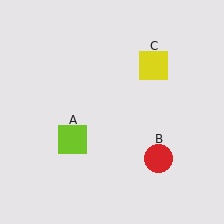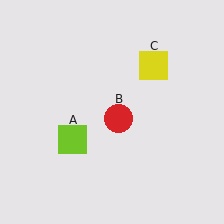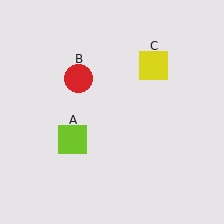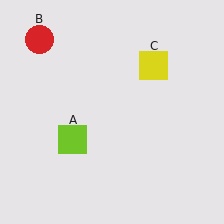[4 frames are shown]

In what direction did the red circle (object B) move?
The red circle (object B) moved up and to the left.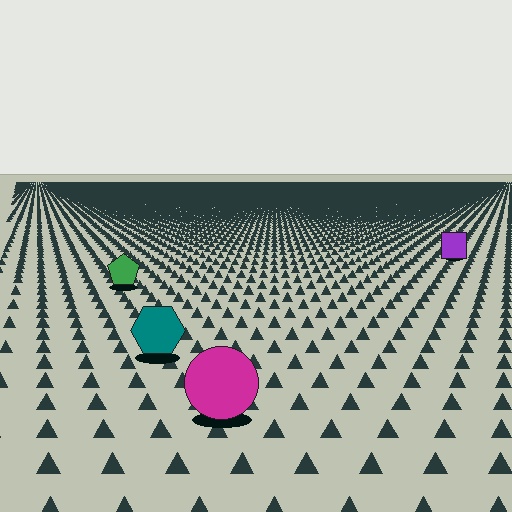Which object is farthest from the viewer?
The purple square is farthest from the viewer. It appears smaller and the ground texture around it is denser.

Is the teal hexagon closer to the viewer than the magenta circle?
No. The magenta circle is closer — you can tell from the texture gradient: the ground texture is coarser near it.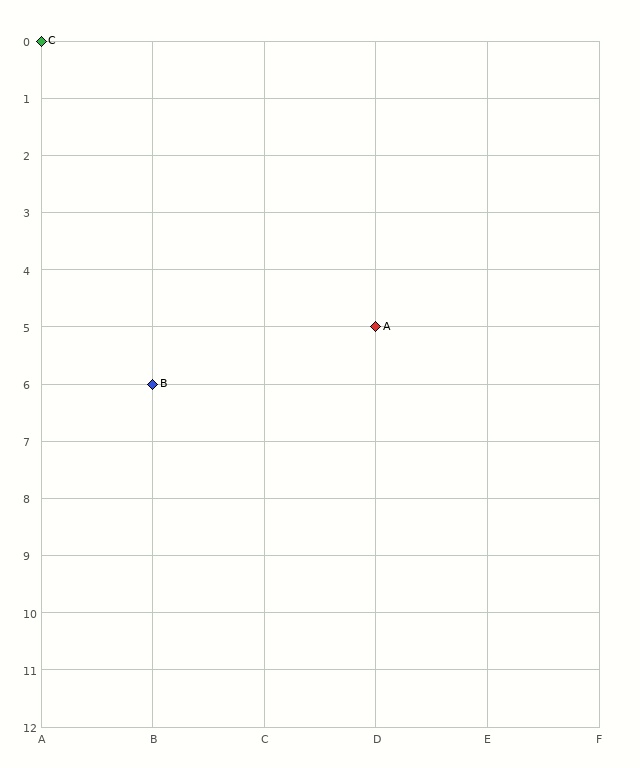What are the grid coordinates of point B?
Point B is at grid coordinates (B, 6).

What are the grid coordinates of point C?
Point C is at grid coordinates (A, 0).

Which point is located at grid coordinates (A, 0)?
Point C is at (A, 0).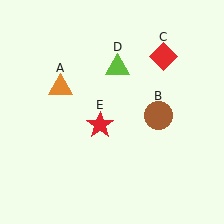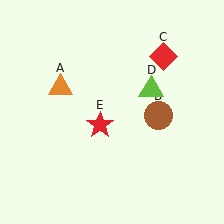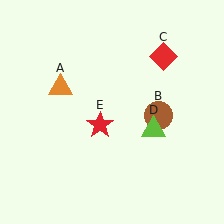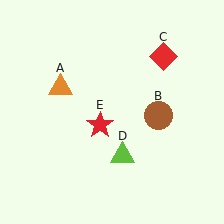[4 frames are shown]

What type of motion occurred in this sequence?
The lime triangle (object D) rotated clockwise around the center of the scene.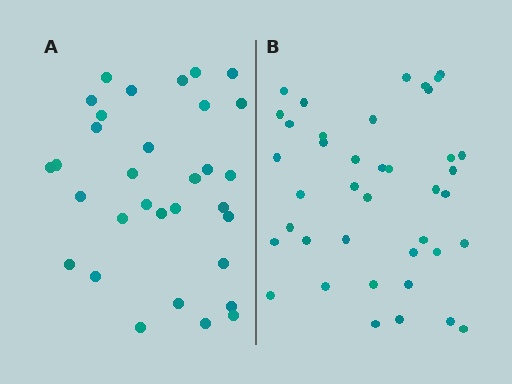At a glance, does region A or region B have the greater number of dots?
Region B (the right region) has more dots.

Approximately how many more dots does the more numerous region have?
Region B has roughly 8 or so more dots than region A.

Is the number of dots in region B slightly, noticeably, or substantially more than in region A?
Region B has noticeably more, but not dramatically so. The ratio is roughly 1.2 to 1.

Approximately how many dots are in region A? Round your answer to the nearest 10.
About 30 dots. (The exact count is 32, which rounds to 30.)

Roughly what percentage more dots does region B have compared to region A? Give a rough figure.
About 25% more.